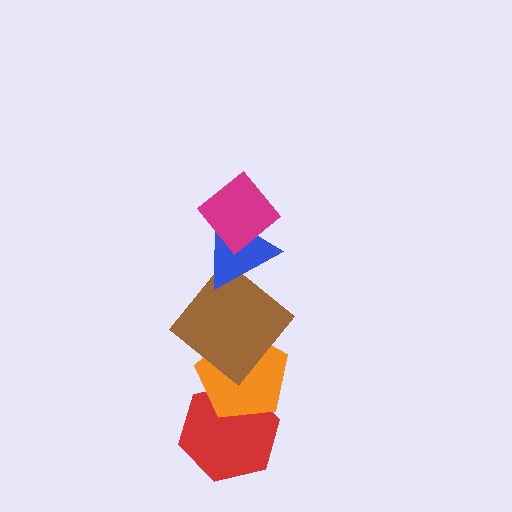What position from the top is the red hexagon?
The red hexagon is 5th from the top.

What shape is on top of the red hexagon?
The orange pentagon is on top of the red hexagon.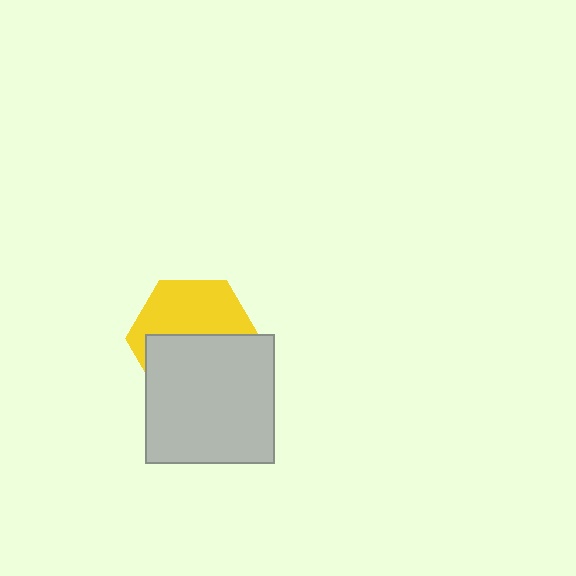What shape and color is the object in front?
The object in front is a light gray square.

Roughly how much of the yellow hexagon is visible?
About half of it is visible (roughly 48%).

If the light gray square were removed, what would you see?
You would see the complete yellow hexagon.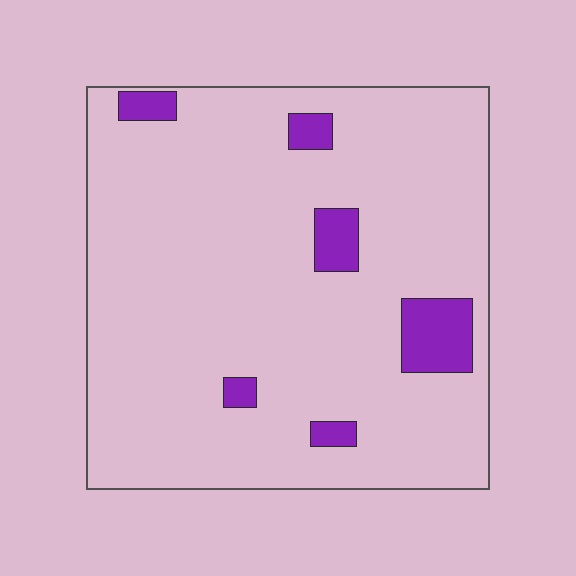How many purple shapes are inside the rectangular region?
6.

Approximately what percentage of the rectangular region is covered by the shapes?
Approximately 10%.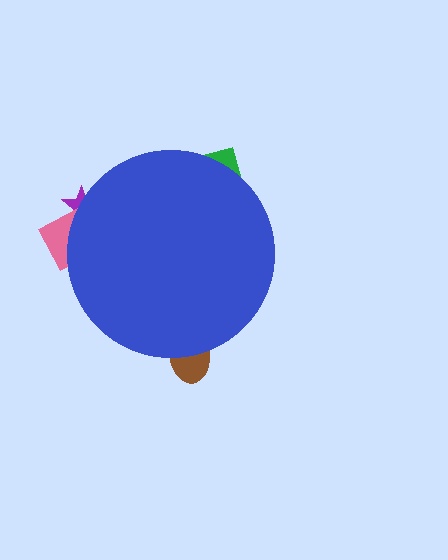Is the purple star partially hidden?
Yes, the purple star is partially hidden behind the blue circle.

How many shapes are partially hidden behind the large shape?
4 shapes are partially hidden.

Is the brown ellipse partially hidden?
Yes, the brown ellipse is partially hidden behind the blue circle.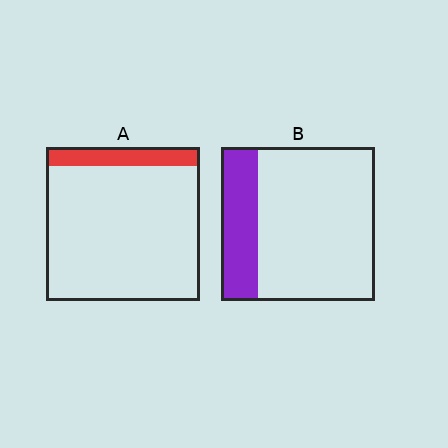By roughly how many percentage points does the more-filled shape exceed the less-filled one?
By roughly 10 percentage points (B over A).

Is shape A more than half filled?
No.